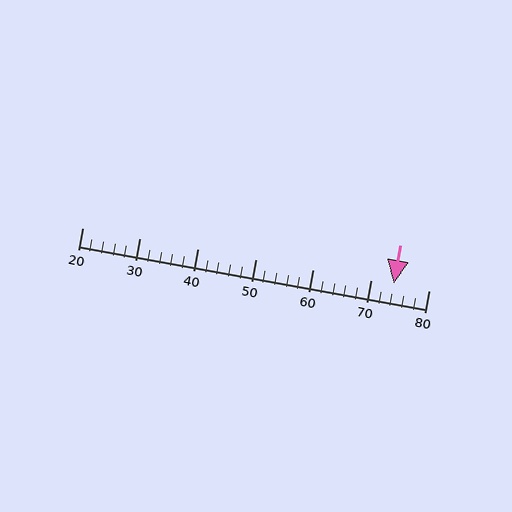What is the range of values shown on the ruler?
The ruler shows values from 20 to 80.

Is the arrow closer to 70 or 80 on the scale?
The arrow is closer to 70.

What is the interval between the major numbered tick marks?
The major tick marks are spaced 10 units apart.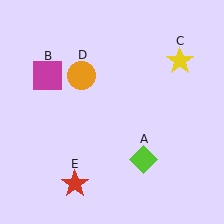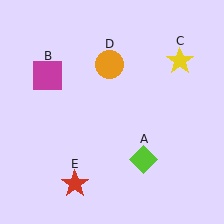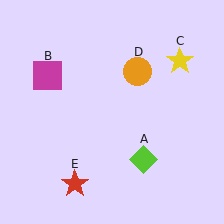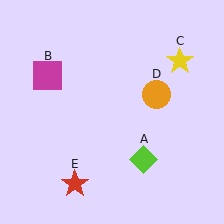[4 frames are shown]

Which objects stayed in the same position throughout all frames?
Lime diamond (object A) and magenta square (object B) and yellow star (object C) and red star (object E) remained stationary.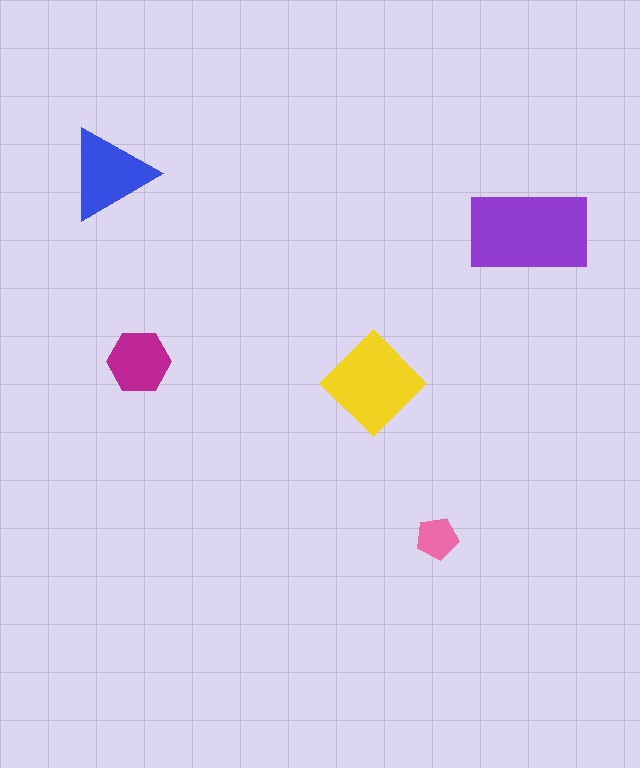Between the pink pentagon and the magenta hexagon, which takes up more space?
The magenta hexagon.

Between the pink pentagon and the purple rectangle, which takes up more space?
The purple rectangle.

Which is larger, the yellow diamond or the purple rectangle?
The purple rectangle.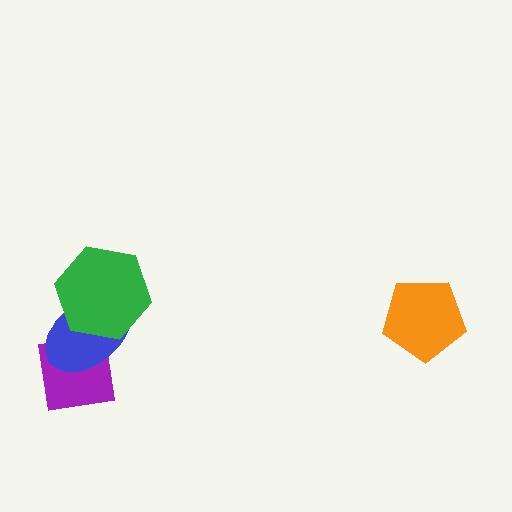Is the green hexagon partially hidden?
No, no other shape covers it.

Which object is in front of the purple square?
The blue ellipse is in front of the purple square.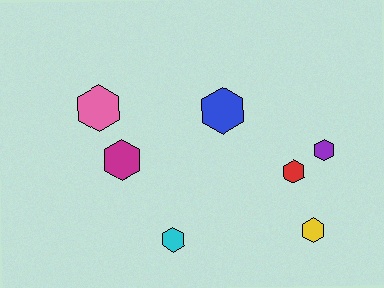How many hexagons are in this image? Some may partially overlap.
There are 7 hexagons.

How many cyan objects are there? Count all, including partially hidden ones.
There is 1 cyan object.